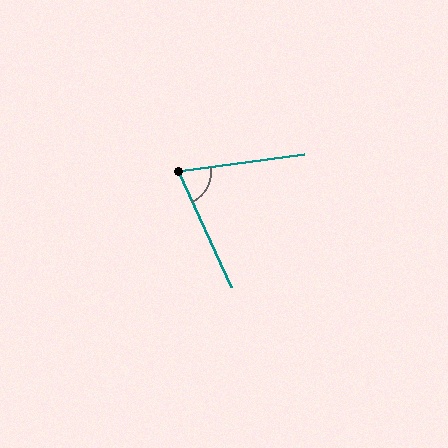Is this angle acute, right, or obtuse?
It is acute.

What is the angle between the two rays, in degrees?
Approximately 73 degrees.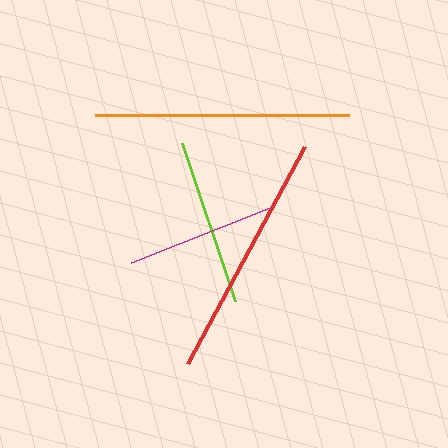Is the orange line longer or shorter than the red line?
The orange line is longer than the red line.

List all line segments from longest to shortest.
From longest to shortest: orange, red, lime, magenta.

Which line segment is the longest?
The orange line is the longest at approximately 254 pixels.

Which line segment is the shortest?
The magenta line is the shortest at approximately 149 pixels.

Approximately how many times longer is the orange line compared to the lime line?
The orange line is approximately 1.5 times the length of the lime line.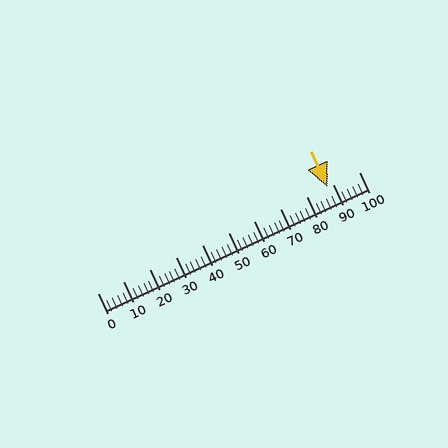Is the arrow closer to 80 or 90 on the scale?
The arrow is closer to 90.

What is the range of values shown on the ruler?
The ruler shows values from 0 to 100.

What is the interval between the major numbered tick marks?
The major tick marks are spaced 10 units apart.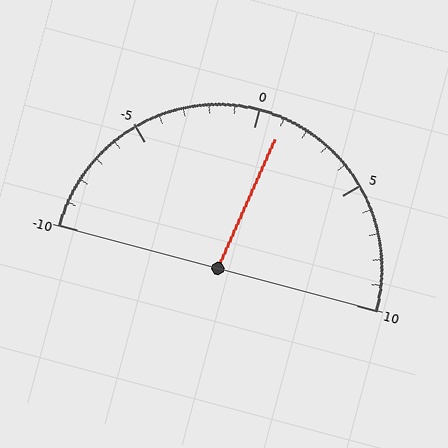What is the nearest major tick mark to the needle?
The nearest major tick mark is 0.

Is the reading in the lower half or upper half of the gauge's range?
The reading is in the upper half of the range (-10 to 10).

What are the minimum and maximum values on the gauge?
The gauge ranges from -10 to 10.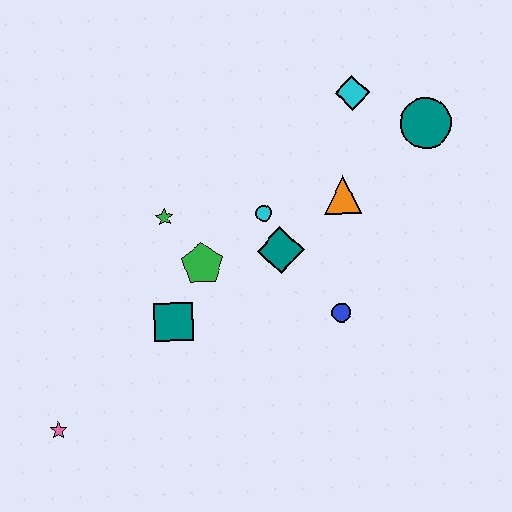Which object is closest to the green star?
The green pentagon is closest to the green star.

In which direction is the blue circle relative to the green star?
The blue circle is to the right of the green star.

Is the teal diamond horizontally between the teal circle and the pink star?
Yes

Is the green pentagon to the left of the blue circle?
Yes